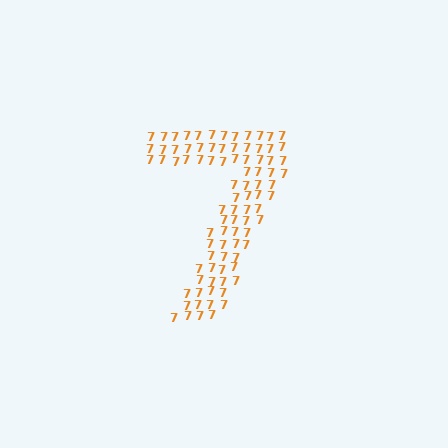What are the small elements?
The small elements are digit 7's.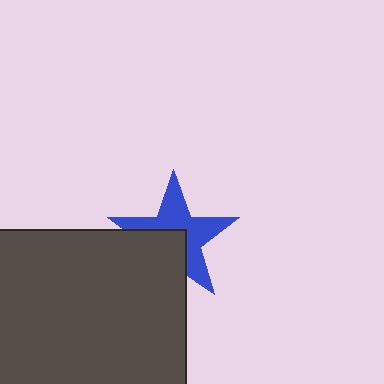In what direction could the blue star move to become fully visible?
The blue star could move toward the upper-right. That would shift it out from behind the dark gray square entirely.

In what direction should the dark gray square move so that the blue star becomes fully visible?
The dark gray square should move toward the lower-left. That is the shortest direction to clear the overlap and leave the blue star fully visible.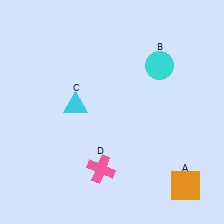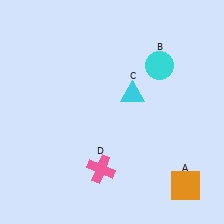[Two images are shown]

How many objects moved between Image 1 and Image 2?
1 object moved between the two images.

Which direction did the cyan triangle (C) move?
The cyan triangle (C) moved right.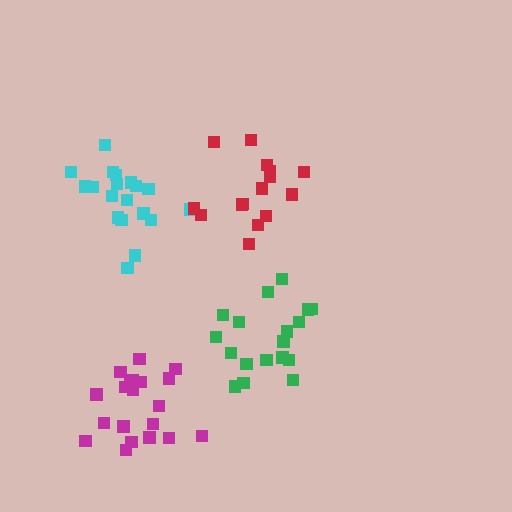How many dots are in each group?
Group 1: 18 dots, Group 2: 19 dots, Group 3: 15 dots, Group 4: 20 dots (72 total).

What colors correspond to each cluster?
The clusters are colored: green, cyan, red, magenta.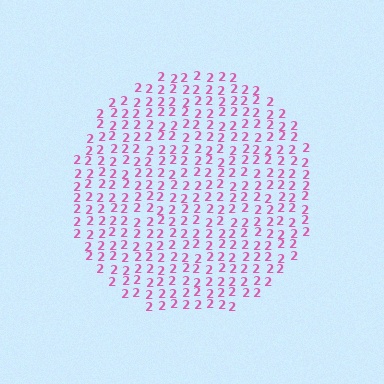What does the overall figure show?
The overall figure shows a circle.